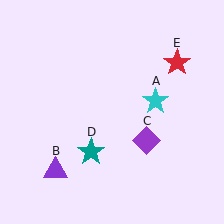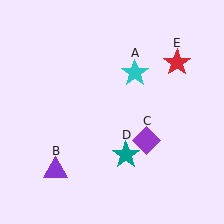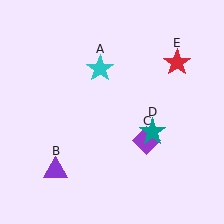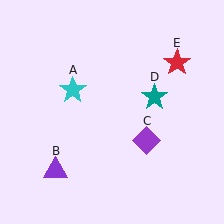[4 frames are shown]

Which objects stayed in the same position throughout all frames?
Purple triangle (object B) and purple diamond (object C) and red star (object E) remained stationary.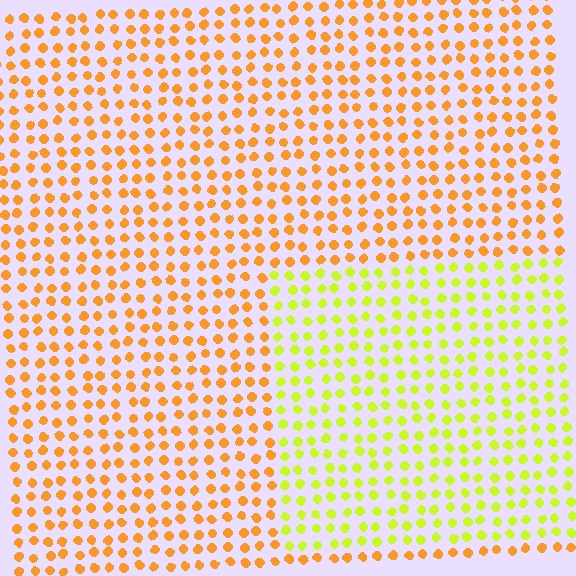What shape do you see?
I see a rectangle.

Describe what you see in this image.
The image is filled with small orange elements in a uniform arrangement. A rectangle-shaped region is visible where the elements are tinted to a slightly different hue, forming a subtle color boundary.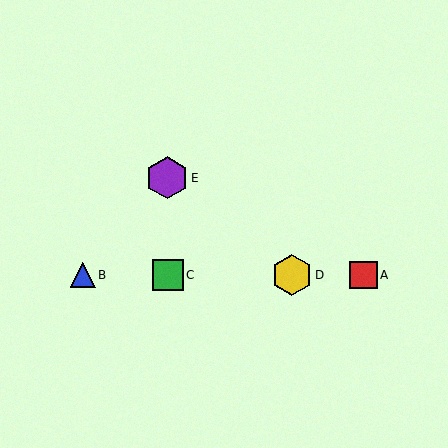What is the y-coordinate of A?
Object A is at y≈275.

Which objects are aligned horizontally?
Objects A, B, C, D are aligned horizontally.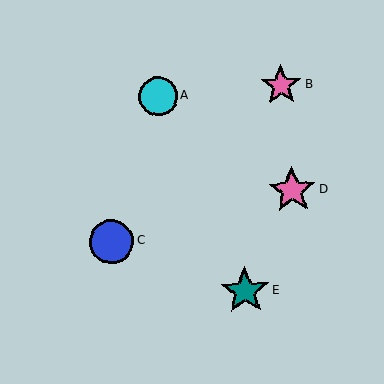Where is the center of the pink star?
The center of the pink star is at (281, 85).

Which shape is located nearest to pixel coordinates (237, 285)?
The teal star (labeled E) at (245, 291) is nearest to that location.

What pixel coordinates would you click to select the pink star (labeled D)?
Click at (292, 190) to select the pink star D.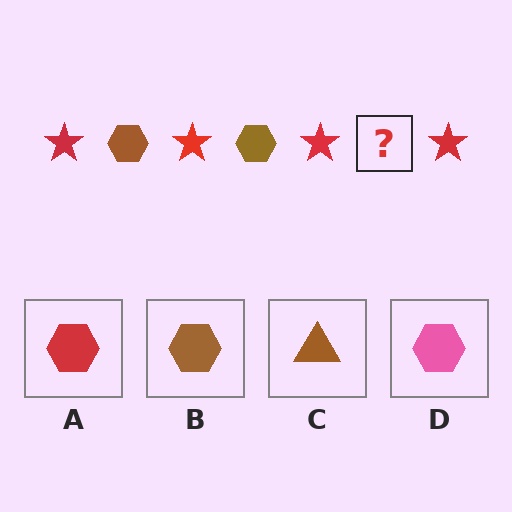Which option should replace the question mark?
Option B.